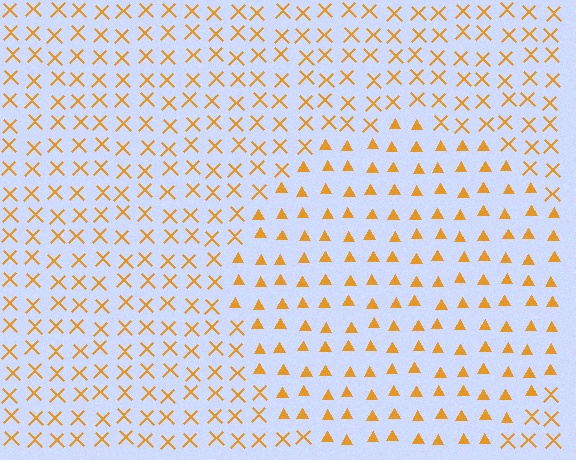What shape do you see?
I see a circle.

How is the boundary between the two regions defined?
The boundary is defined by a change in element shape: triangles inside vs. X marks outside. All elements share the same color and spacing.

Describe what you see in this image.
The image is filled with small orange elements arranged in a uniform grid. A circle-shaped region contains triangles, while the surrounding area contains X marks. The boundary is defined purely by the change in element shape.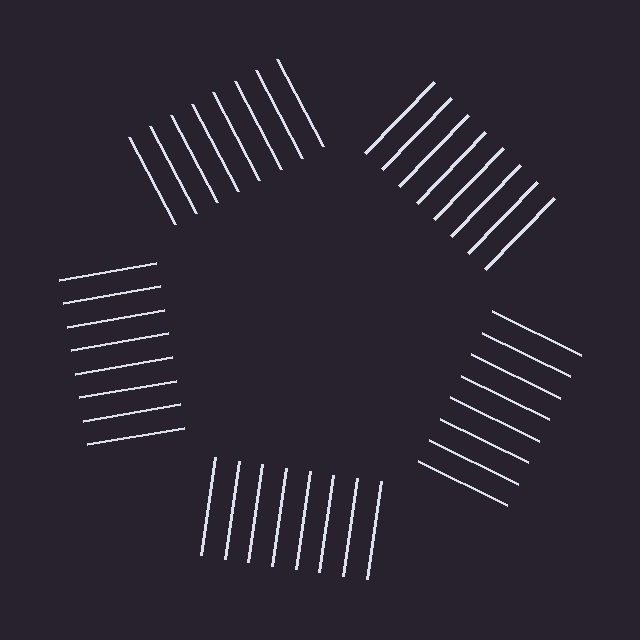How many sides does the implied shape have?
5 sides — the line-ends trace a pentagon.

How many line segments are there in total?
40 — 8 along each of the 5 edges.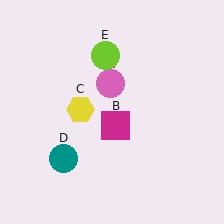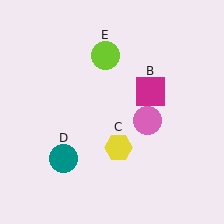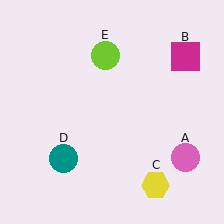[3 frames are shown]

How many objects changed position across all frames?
3 objects changed position: pink circle (object A), magenta square (object B), yellow hexagon (object C).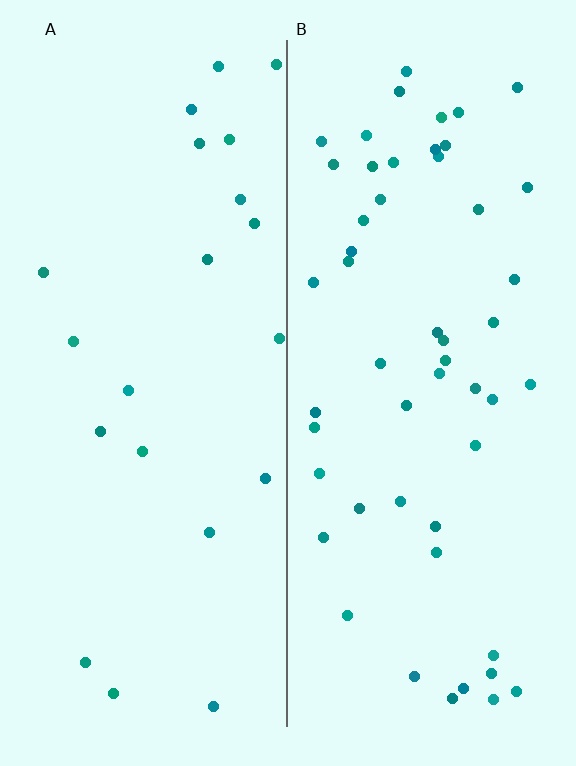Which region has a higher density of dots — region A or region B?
B (the right).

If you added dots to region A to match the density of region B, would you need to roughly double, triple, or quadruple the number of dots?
Approximately double.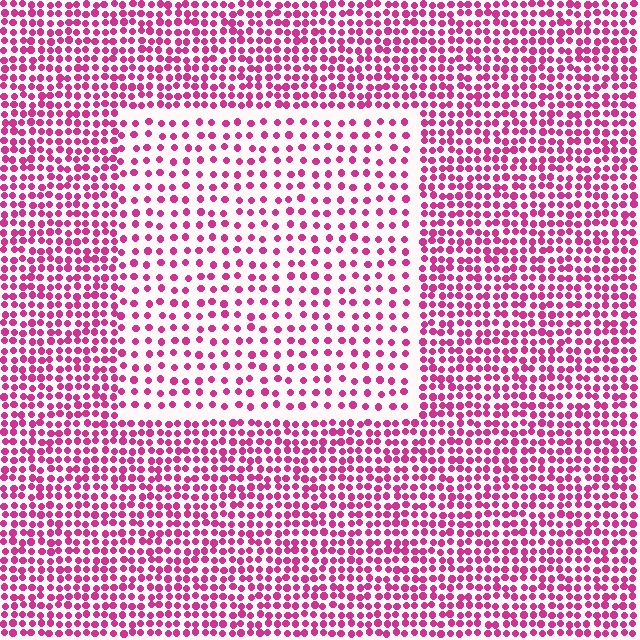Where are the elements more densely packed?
The elements are more densely packed outside the rectangle boundary.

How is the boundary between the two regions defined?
The boundary is defined by a change in element density (approximately 2.0x ratio). All elements are the same color, size, and shape.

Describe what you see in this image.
The image contains small magenta elements arranged at two different densities. A rectangle-shaped region is visible where the elements are less densely packed than the surrounding area.